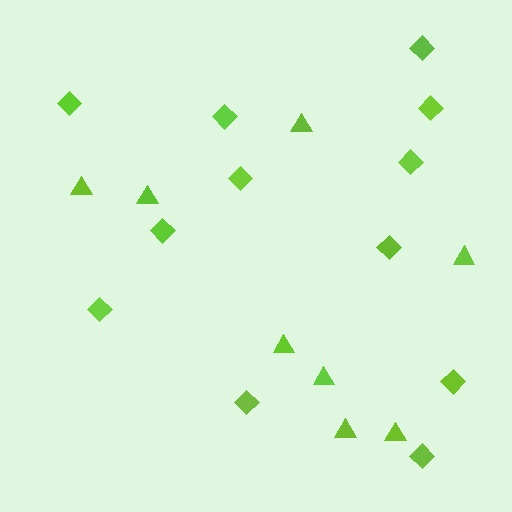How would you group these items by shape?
There are 2 groups: one group of diamonds (12) and one group of triangles (8).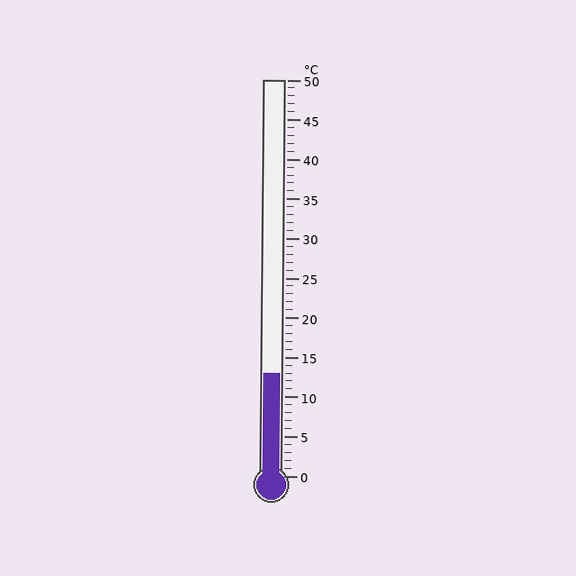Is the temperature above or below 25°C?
The temperature is below 25°C.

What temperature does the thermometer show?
The thermometer shows approximately 13°C.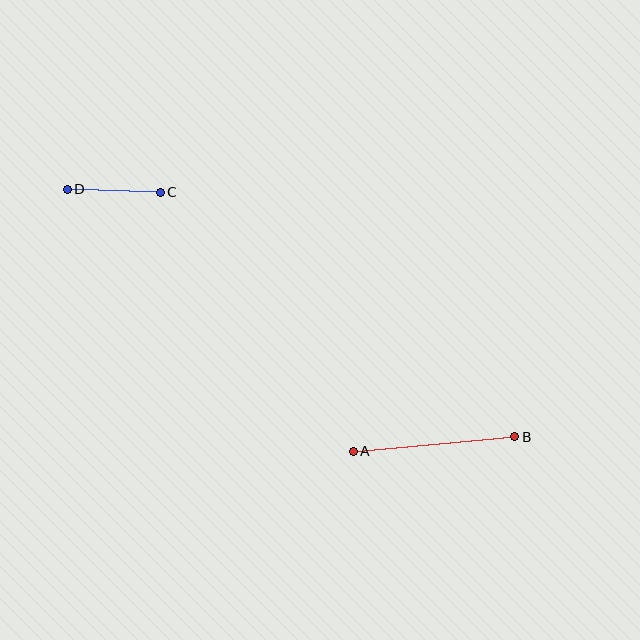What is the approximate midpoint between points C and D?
The midpoint is at approximately (114, 191) pixels.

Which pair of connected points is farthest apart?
Points A and B are farthest apart.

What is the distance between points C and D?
The distance is approximately 93 pixels.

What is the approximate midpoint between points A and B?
The midpoint is at approximately (434, 444) pixels.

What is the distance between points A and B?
The distance is approximately 162 pixels.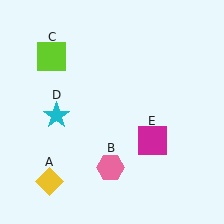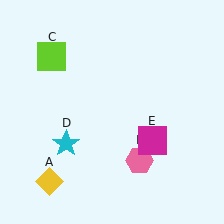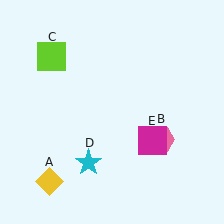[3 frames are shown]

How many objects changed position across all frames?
2 objects changed position: pink hexagon (object B), cyan star (object D).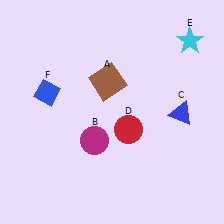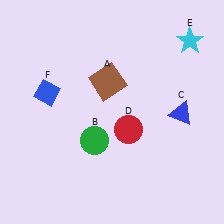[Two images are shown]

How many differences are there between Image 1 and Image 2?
There is 1 difference between the two images.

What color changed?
The circle (B) changed from magenta in Image 1 to green in Image 2.